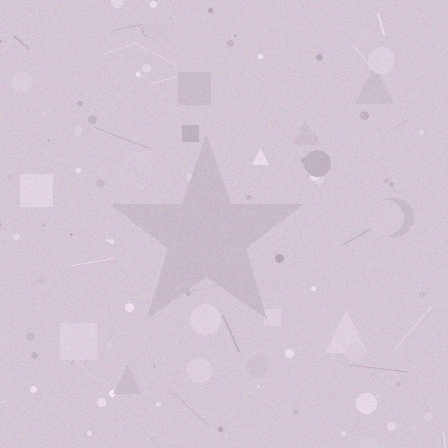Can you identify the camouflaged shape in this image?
The camouflaged shape is a star.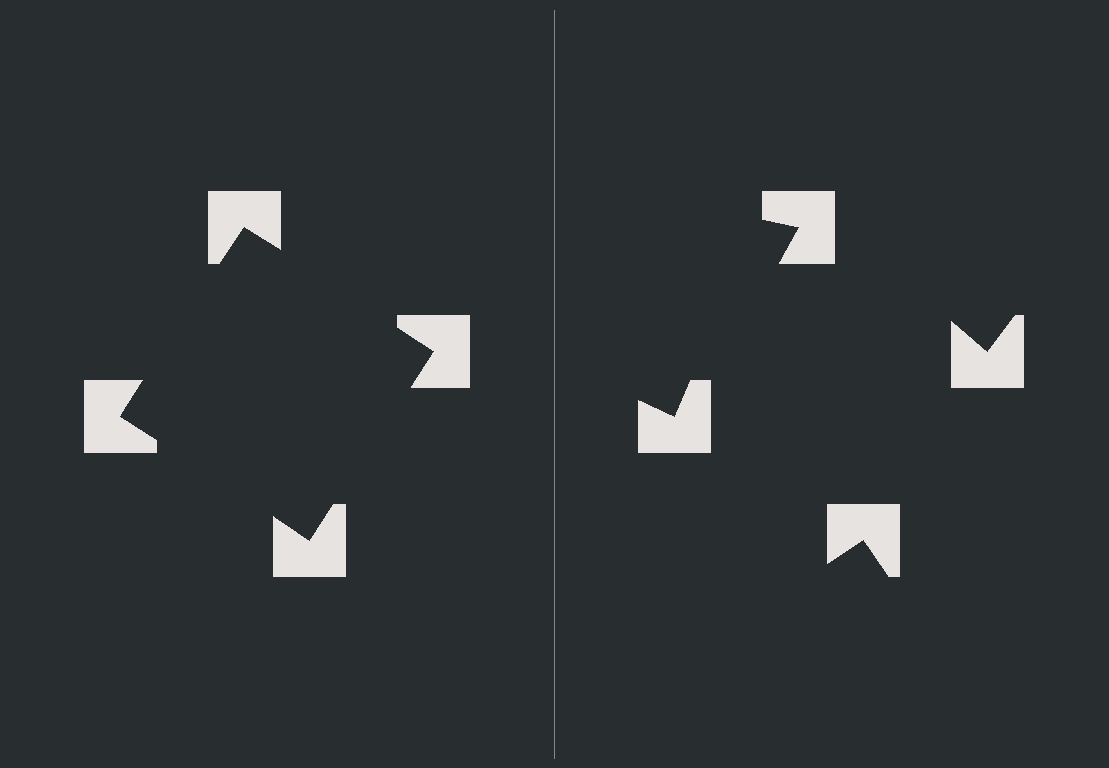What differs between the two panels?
The notched squares are positioned identically on both sides; only the wedge orientations differ. On the left they align to a square; on the right they are misaligned.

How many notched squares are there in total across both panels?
8 — 4 on each side.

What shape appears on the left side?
An illusory square.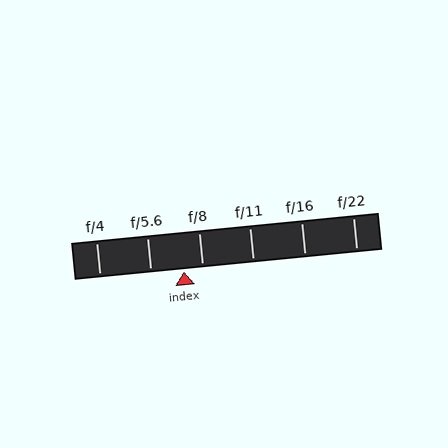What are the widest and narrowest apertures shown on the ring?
The widest aperture shown is f/4 and the narrowest is f/22.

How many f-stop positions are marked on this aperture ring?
There are 6 f-stop positions marked.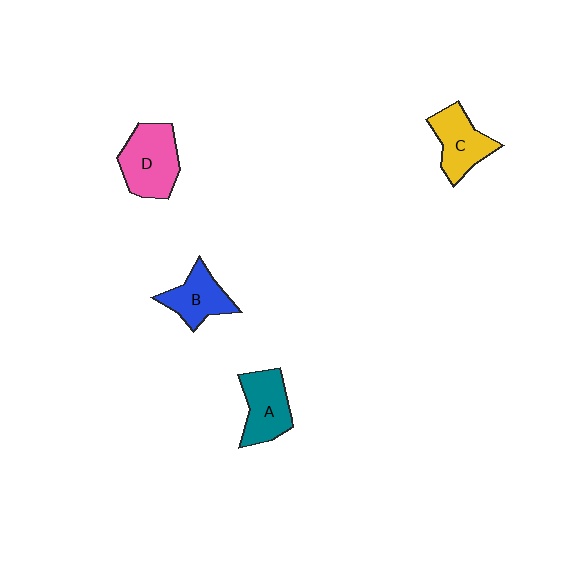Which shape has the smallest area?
Shape B (blue).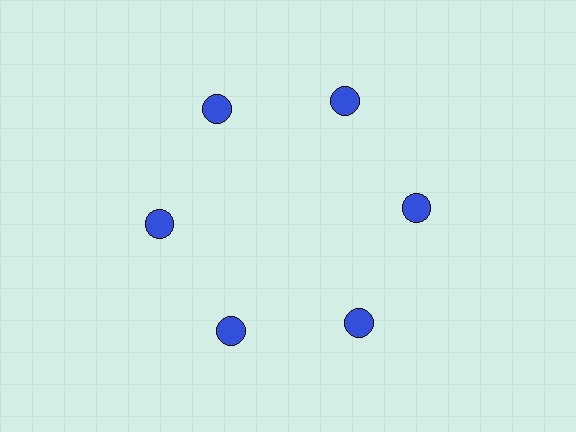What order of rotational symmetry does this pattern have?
This pattern has 6-fold rotational symmetry.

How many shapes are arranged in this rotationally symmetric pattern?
There are 6 shapes, arranged in 6 groups of 1.